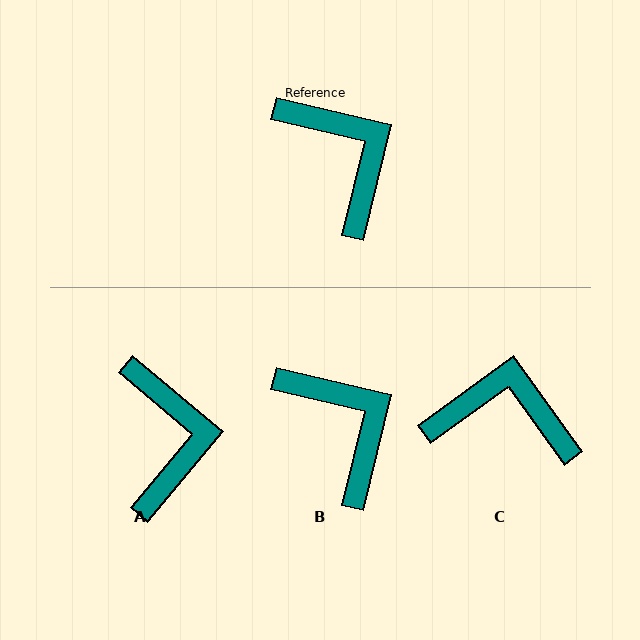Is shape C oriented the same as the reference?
No, it is off by about 50 degrees.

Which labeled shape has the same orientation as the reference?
B.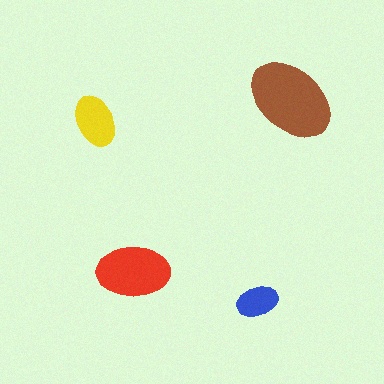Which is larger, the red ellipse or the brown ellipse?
The brown one.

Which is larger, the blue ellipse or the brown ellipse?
The brown one.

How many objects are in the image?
There are 4 objects in the image.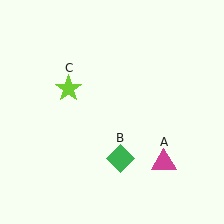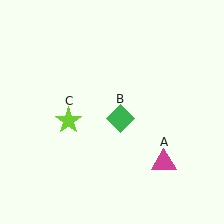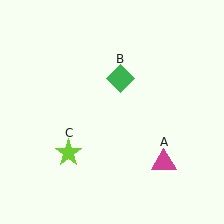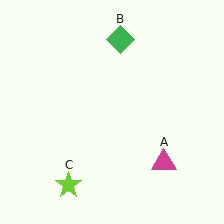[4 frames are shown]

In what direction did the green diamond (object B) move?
The green diamond (object B) moved up.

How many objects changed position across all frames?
2 objects changed position: green diamond (object B), lime star (object C).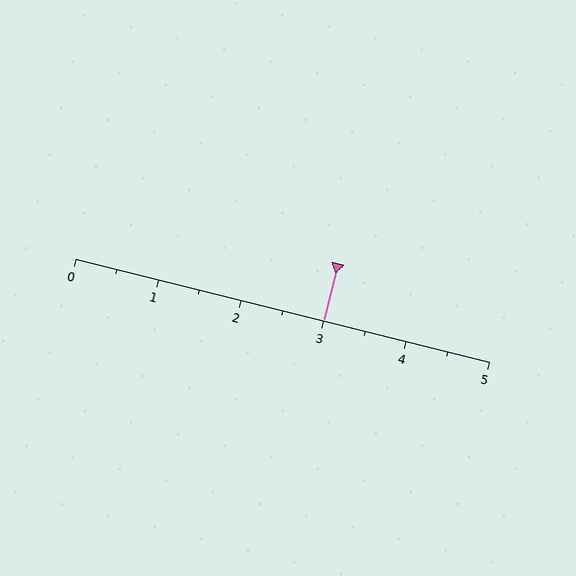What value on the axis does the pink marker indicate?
The marker indicates approximately 3.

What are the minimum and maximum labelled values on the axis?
The axis runs from 0 to 5.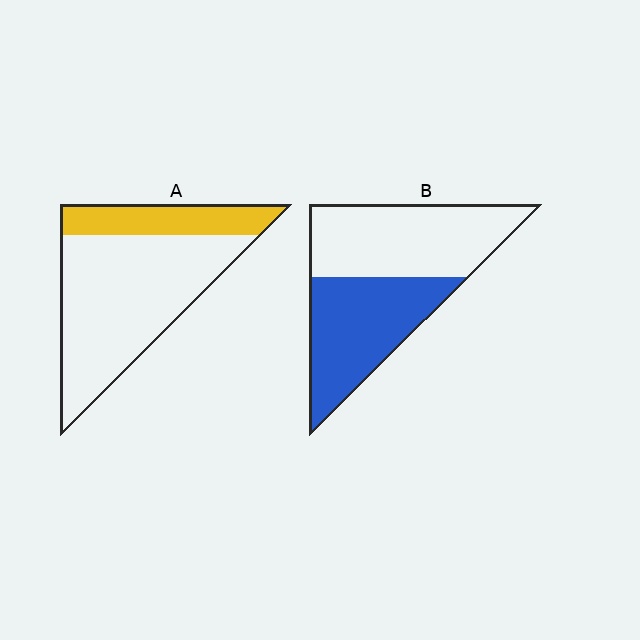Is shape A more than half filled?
No.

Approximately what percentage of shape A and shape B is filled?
A is approximately 25% and B is approximately 45%.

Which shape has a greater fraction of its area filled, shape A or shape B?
Shape B.